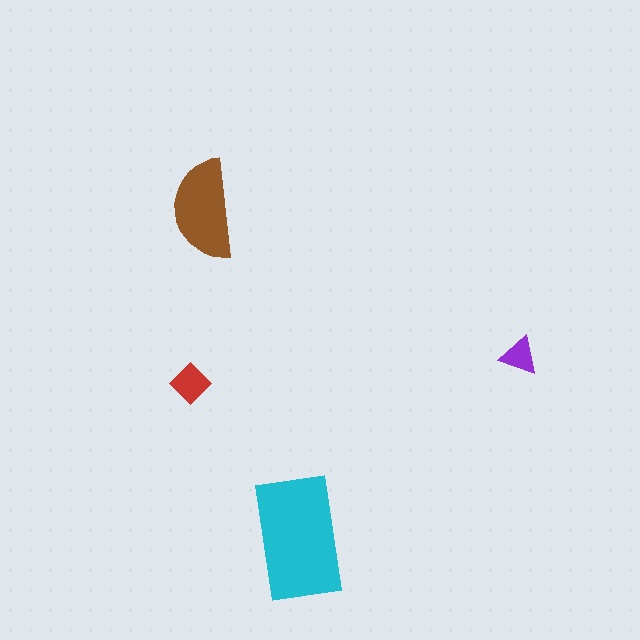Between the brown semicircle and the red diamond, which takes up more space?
The brown semicircle.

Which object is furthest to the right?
The purple triangle is rightmost.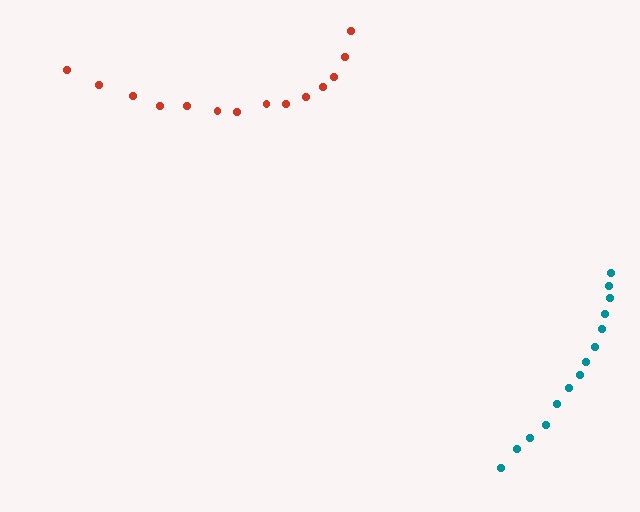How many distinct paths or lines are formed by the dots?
There are 2 distinct paths.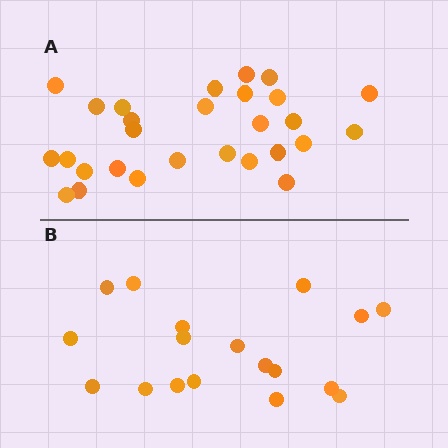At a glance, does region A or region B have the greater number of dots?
Region A (the top region) has more dots.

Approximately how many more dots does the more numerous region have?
Region A has roughly 10 or so more dots than region B.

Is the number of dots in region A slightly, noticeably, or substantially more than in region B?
Region A has substantially more. The ratio is roughly 1.6 to 1.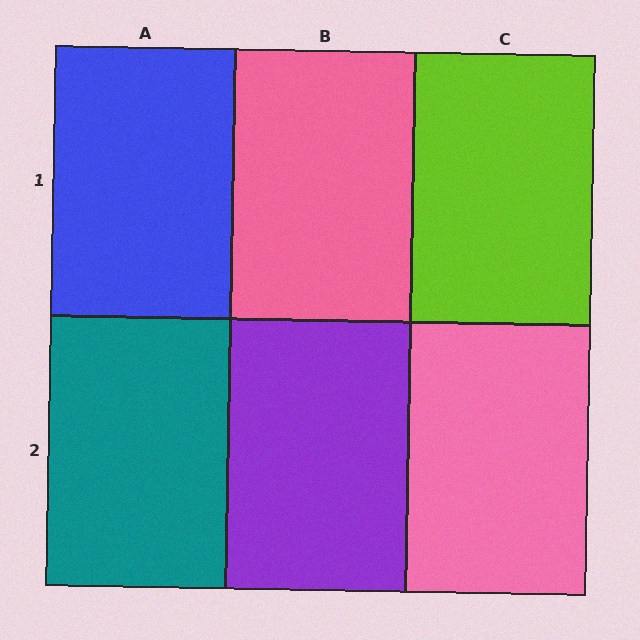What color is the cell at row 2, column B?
Purple.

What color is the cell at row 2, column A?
Teal.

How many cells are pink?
2 cells are pink.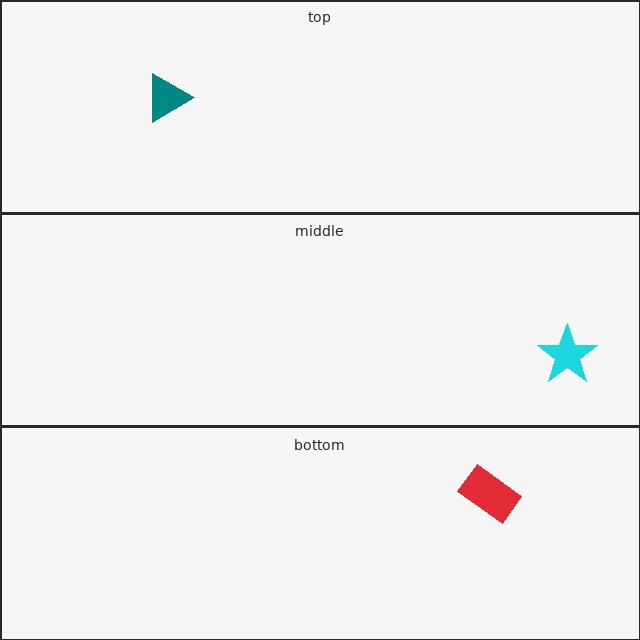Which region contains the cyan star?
The middle region.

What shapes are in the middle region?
The cyan star.